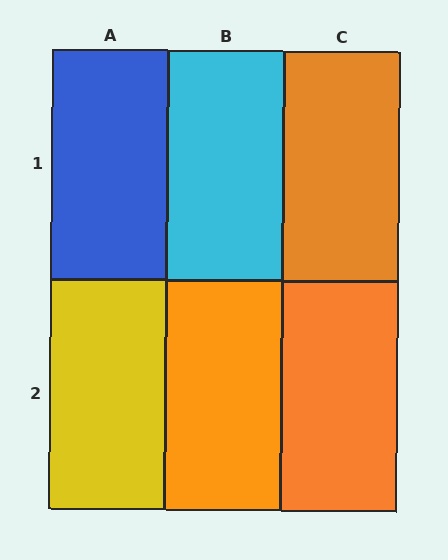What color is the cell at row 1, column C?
Orange.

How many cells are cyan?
1 cell is cyan.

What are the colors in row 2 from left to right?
Yellow, orange, orange.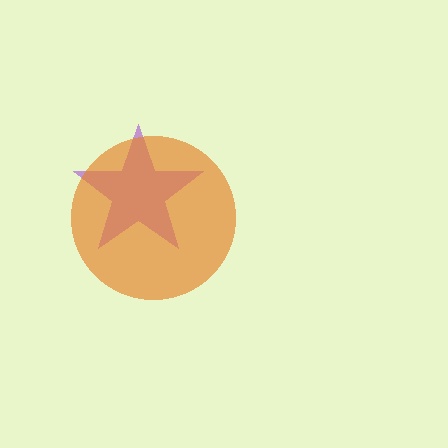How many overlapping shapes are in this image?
There are 2 overlapping shapes in the image.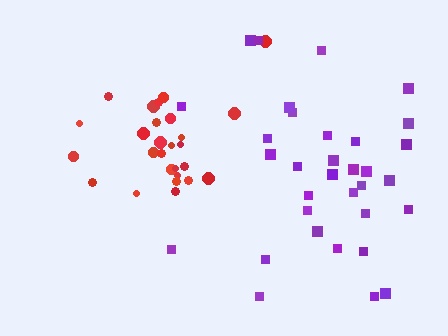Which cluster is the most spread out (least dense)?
Purple.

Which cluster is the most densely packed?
Red.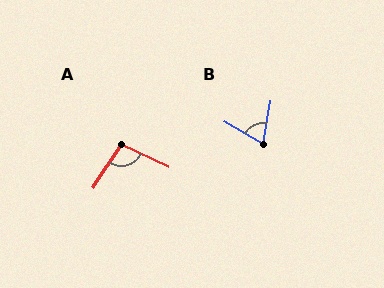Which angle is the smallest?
B, at approximately 70 degrees.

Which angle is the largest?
A, at approximately 98 degrees.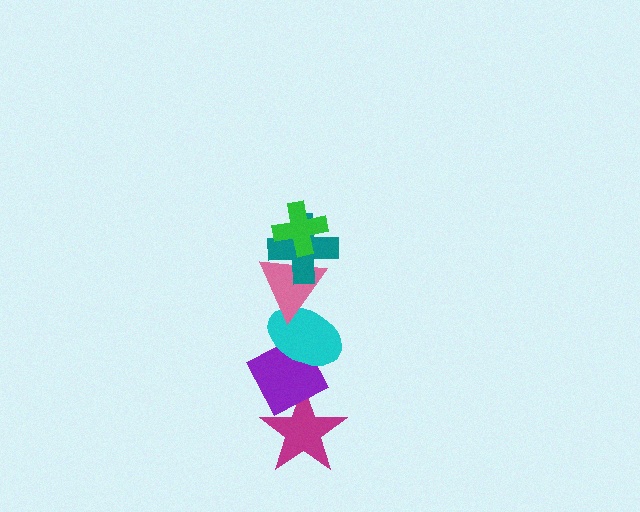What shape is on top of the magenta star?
The purple diamond is on top of the magenta star.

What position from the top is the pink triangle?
The pink triangle is 3rd from the top.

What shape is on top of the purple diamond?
The cyan ellipse is on top of the purple diamond.